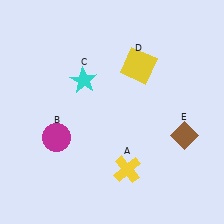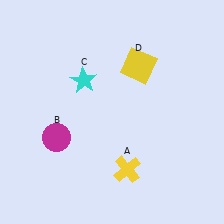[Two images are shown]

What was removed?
The brown diamond (E) was removed in Image 2.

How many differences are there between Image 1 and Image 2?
There is 1 difference between the two images.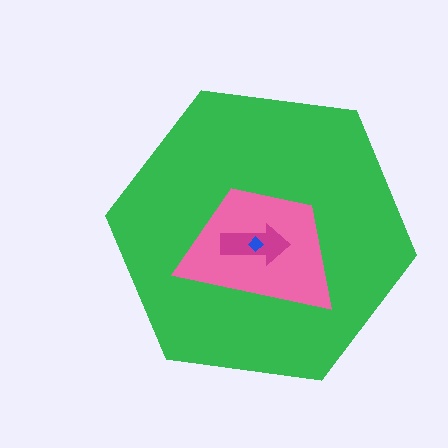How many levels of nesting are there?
4.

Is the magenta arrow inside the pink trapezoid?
Yes.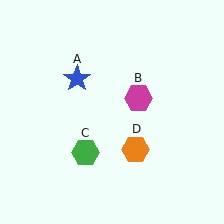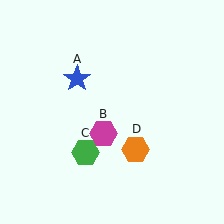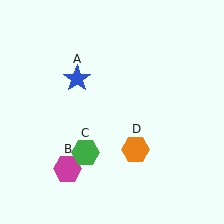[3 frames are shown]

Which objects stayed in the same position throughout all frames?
Blue star (object A) and green hexagon (object C) and orange hexagon (object D) remained stationary.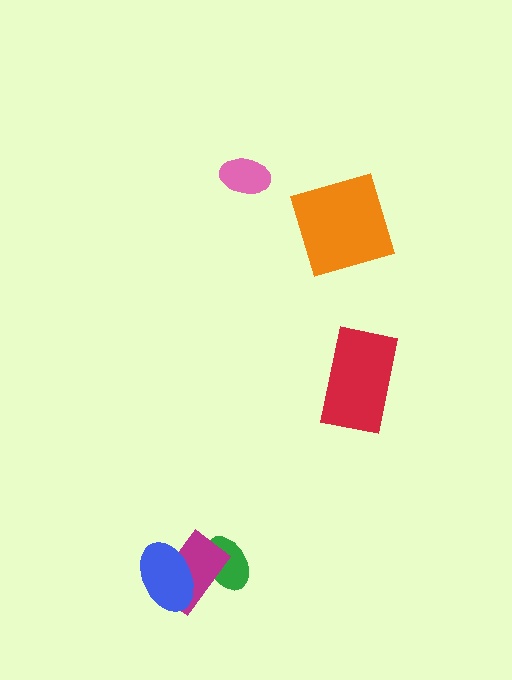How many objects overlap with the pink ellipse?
0 objects overlap with the pink ellipse.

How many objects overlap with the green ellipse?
1 object overlaps with the green ellipse.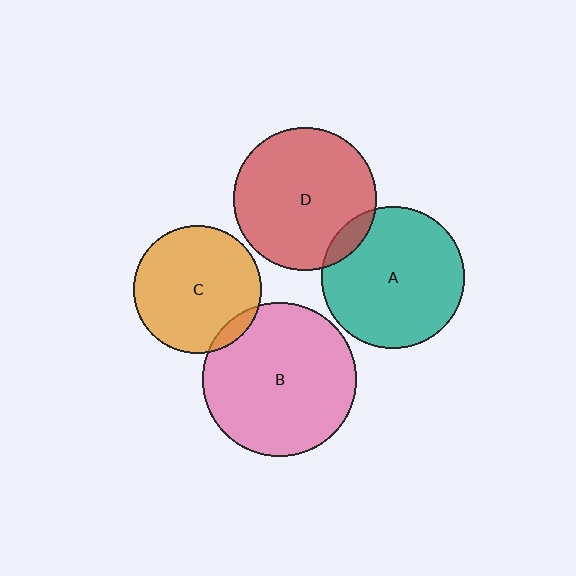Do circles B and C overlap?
Yes.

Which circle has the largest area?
Circle B (pink).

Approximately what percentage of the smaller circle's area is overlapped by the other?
Approximately 5%.